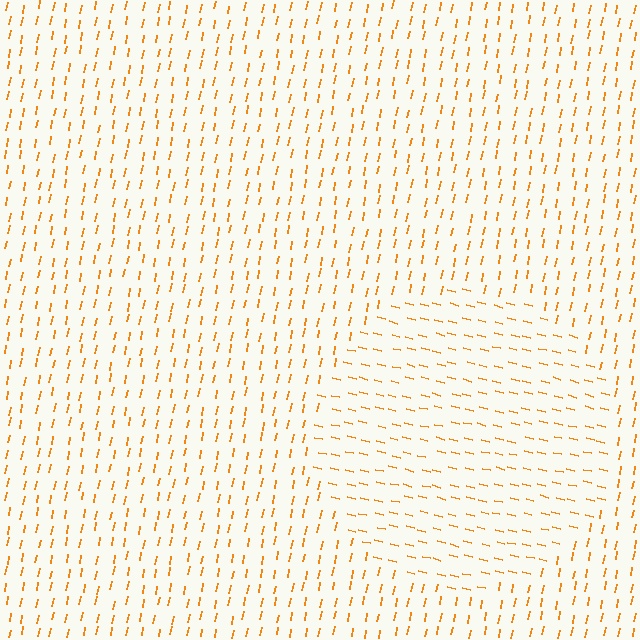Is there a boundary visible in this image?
Yes, there is a texture boundary formed by a change in line orientation.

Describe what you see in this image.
The image is filled with small orange line segments. A circle region in the image has lines oriented differently from the surrounding lines, creating a visible texture boundary.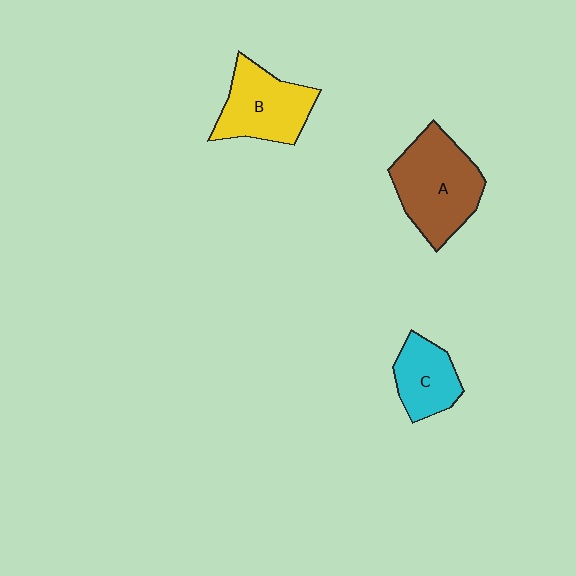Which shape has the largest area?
Shape A (brown).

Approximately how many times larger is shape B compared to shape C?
Approximately 1.4 times.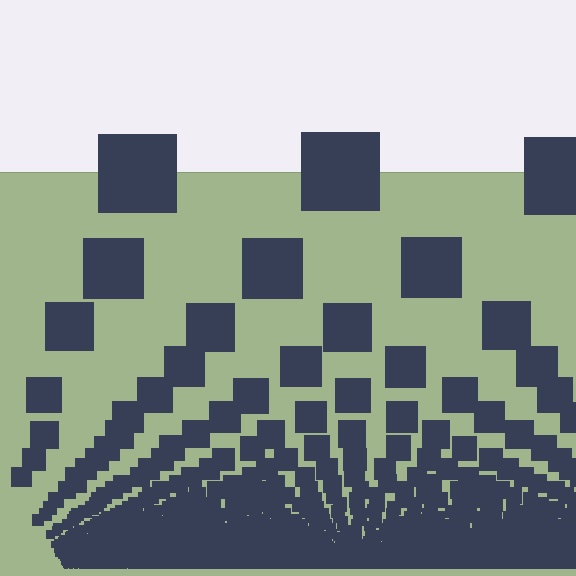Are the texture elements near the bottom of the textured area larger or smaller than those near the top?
Smaller. The gradient is inverted — elements near the bottom are smaller and denser.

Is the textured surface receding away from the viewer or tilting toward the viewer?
The surface appears to tilt toward the viewer. Texture elements get larger and sparser toward the top.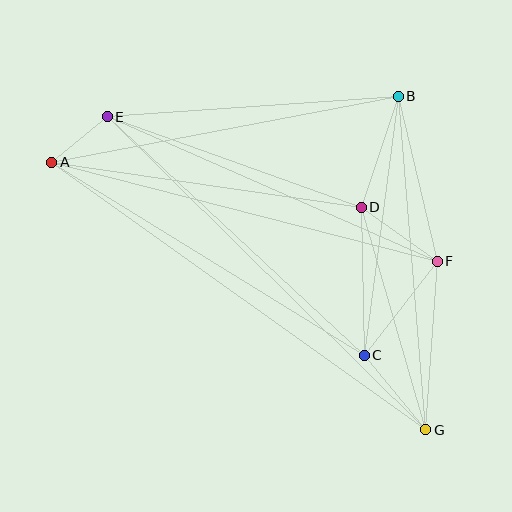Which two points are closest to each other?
Points A and E are closest to each other.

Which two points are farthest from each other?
Points A and G are farthest from each other.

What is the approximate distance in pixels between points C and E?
The distance between C and E is approximately 351 pixels.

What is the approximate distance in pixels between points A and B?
The distance between A and B is approximately 353 pixels.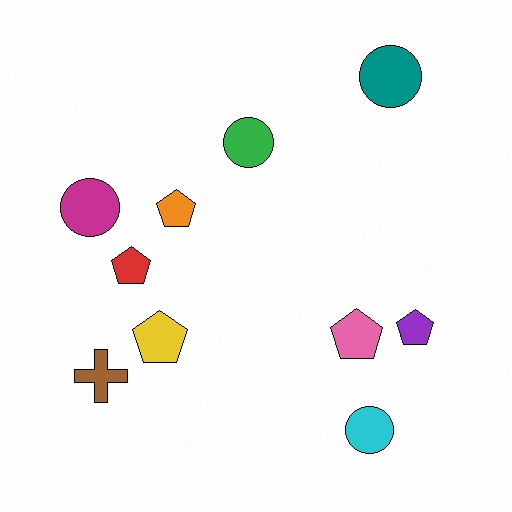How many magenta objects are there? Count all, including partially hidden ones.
There is 1 magenta object.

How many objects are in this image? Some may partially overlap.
There are 10 objects.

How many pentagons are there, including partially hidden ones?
There are 5 pentagons.